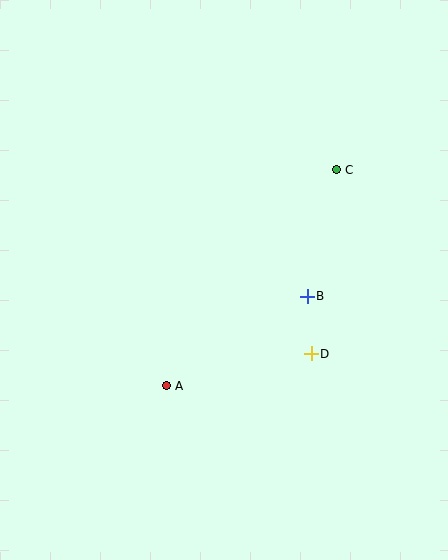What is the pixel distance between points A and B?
The distance between A and B is 167 pixels.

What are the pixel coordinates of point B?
Point B is at (307, 296).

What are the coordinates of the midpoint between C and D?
The midpoint between C and D is at (324, 262).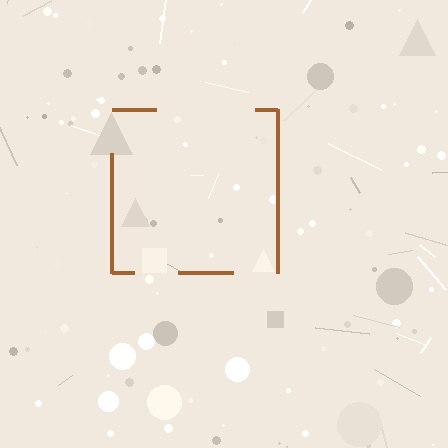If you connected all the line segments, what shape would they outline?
They would outline a square.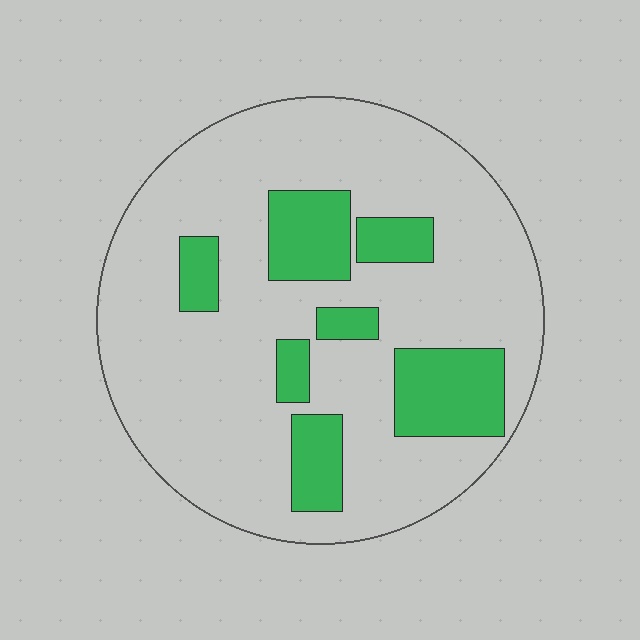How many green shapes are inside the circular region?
7.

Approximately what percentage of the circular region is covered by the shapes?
Approximately 20%.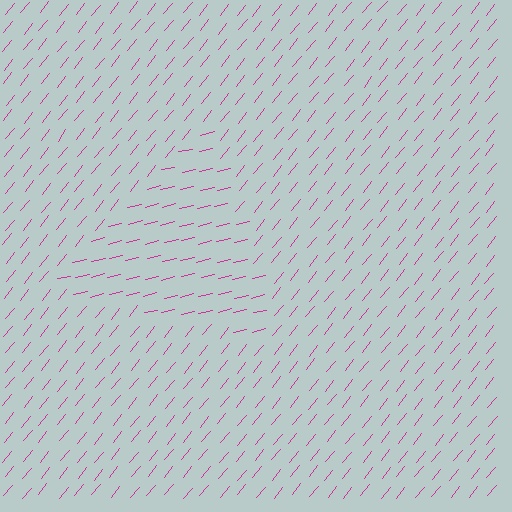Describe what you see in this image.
The image is filled with small magenta line segments. A triangle region in the image has lines oriented differently from the surrounding lines, creating a visible texture boundary.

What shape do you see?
I see a triangle.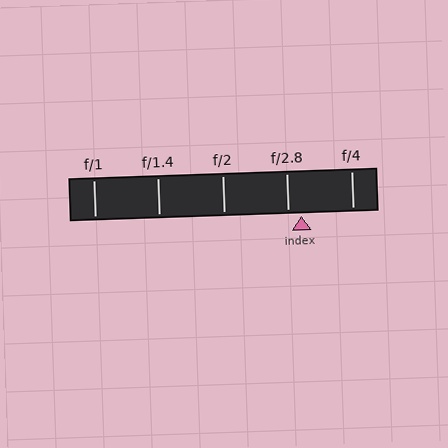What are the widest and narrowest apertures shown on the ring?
The widest aperture shown is f/1 and the narrowest is f/4.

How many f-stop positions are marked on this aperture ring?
There are 5 f-stop positions marked.